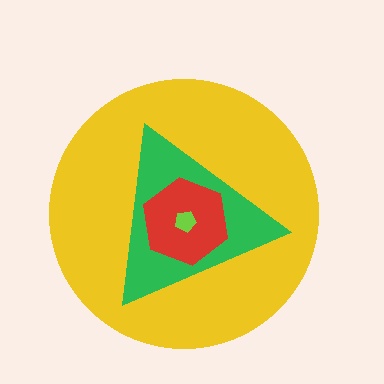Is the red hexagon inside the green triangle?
Yes.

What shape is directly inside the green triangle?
The red hexagon.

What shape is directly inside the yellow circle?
The green triangle.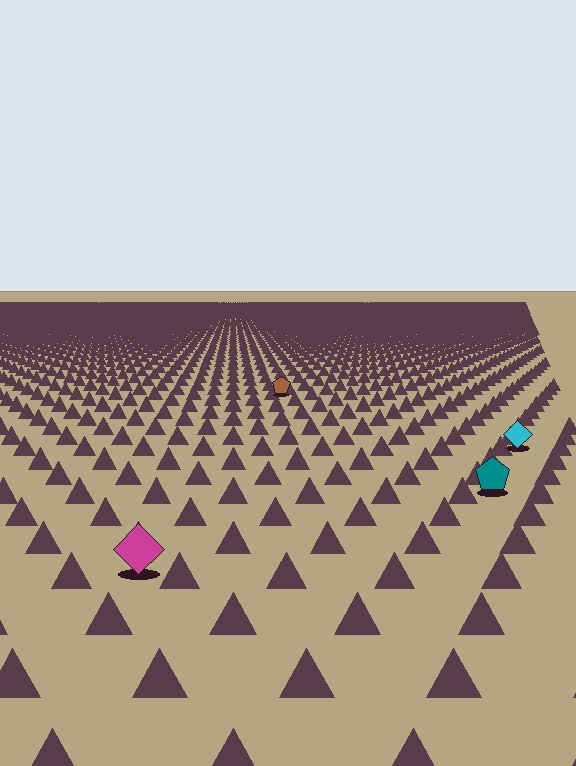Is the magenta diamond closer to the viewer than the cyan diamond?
Yes. The magenta diamond is closer — you can tell from the texture gradient: the ground texture is coarser near it.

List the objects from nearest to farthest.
From nearest to farthest: the magenta diamond, the teal pentagon, the cyan diamond, the brown pentagon.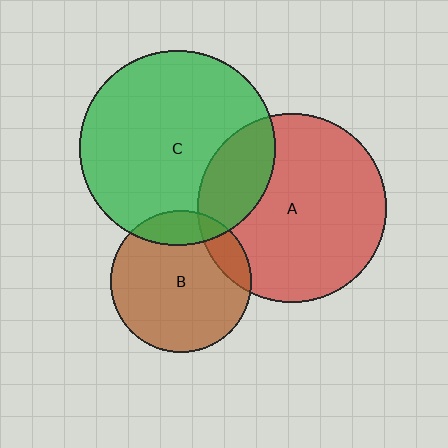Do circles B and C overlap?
Yes.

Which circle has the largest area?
Circle C (green).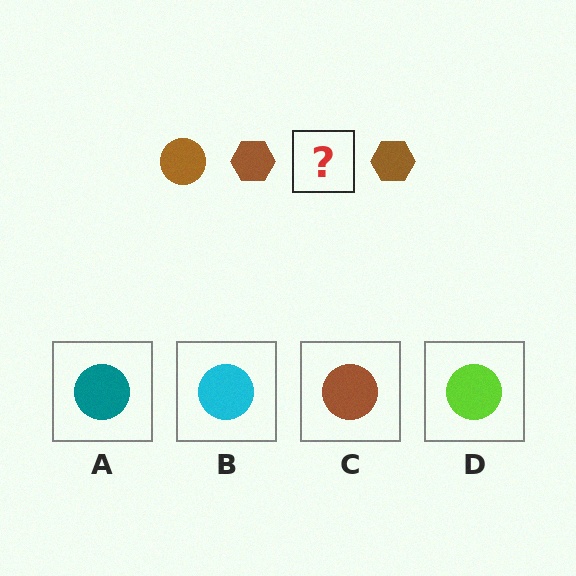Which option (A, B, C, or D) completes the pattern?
C.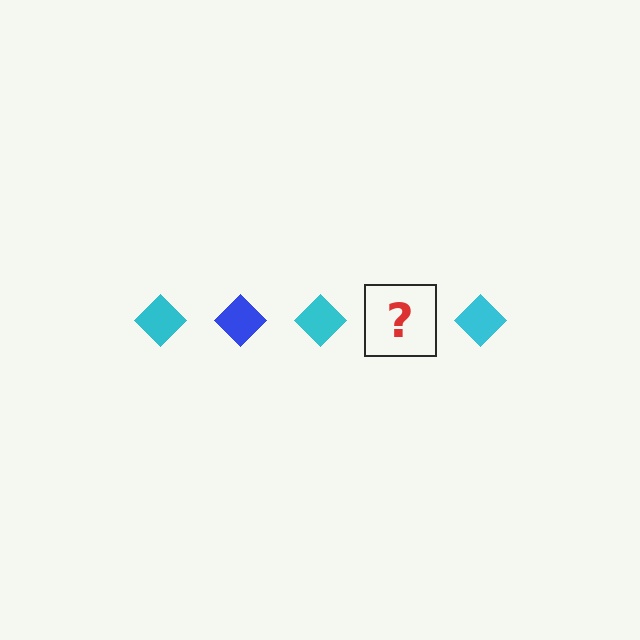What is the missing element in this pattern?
The missing element is a blue diamond.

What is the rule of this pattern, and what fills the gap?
The rule is that the pattern cycles through cyan, blue diamonds. The gap should be filled with a blue diamond.